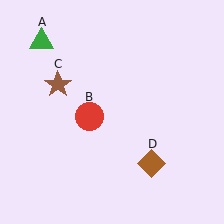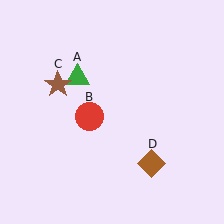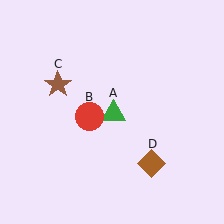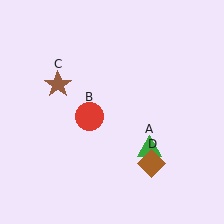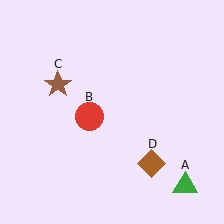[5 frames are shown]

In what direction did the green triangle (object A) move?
The green triangle (object A) moved down and to the right.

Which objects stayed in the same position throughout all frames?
Red circle (object B) and brown star (object C) and brown diamond (object D) remained stationary.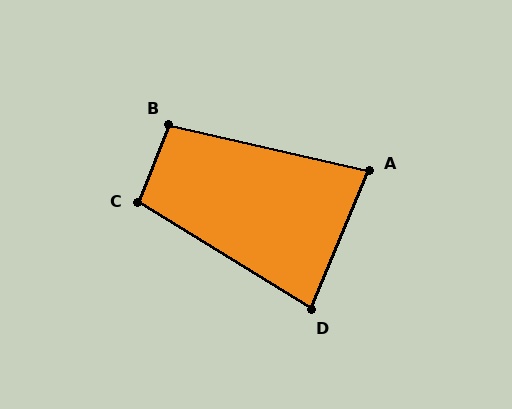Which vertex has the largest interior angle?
C, at approximately 100 degrees.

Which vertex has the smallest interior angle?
A, at approximately 80 degrees.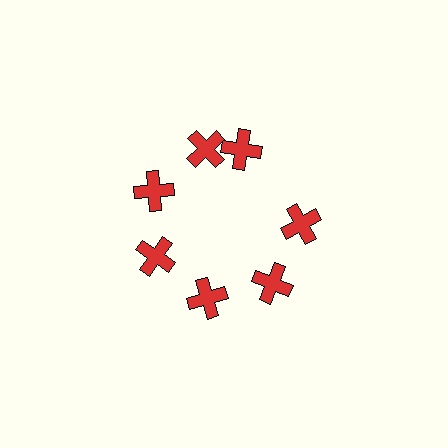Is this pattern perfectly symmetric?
No. The 7 red crosses are arranged in a ring, but one element near the 1 o'clock position is rotated out of alignment along the ring, breaking the 7-fold rotational symmetry.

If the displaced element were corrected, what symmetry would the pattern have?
It would have 7-fold rotational symmetry — the pattern would map onto itself every 51 degrees.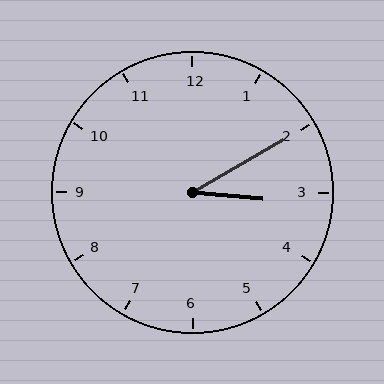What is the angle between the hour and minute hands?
Approximately 35 degrees.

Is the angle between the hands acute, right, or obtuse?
It is acute.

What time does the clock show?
3:10.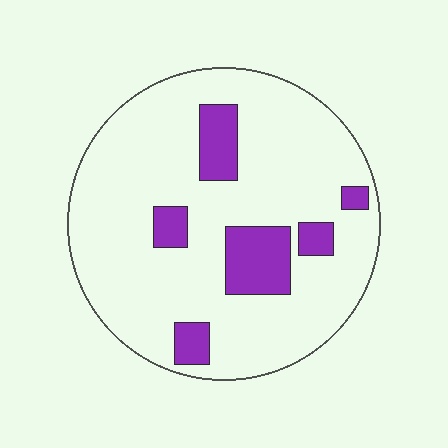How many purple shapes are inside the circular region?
6.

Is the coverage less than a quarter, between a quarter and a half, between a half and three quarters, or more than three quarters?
Less than a quarter.